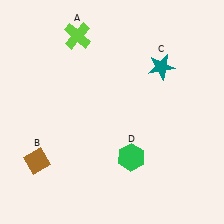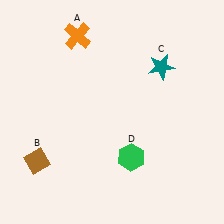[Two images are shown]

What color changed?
The cross (A) changed from lime in Image 1 to orange in Image 2.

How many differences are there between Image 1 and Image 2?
There is 1 difference between the two images.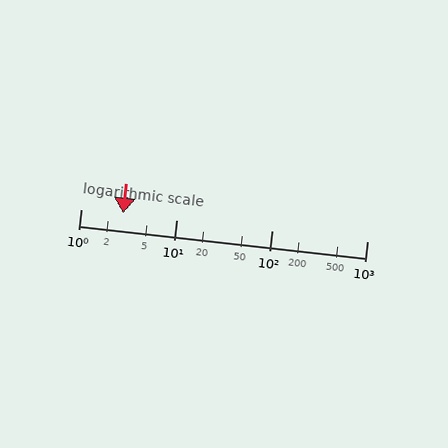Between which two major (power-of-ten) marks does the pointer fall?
The pointer is between 1 and 10.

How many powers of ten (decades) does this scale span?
The scale spans 3 decades, from 1 to 1000.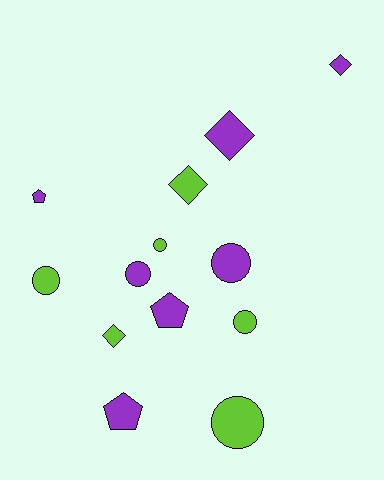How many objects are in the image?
There are 13 objects.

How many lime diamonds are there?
There are 2 lime diamonds.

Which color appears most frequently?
Purple, with 7 objects.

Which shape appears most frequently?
Circle, with 6 objects.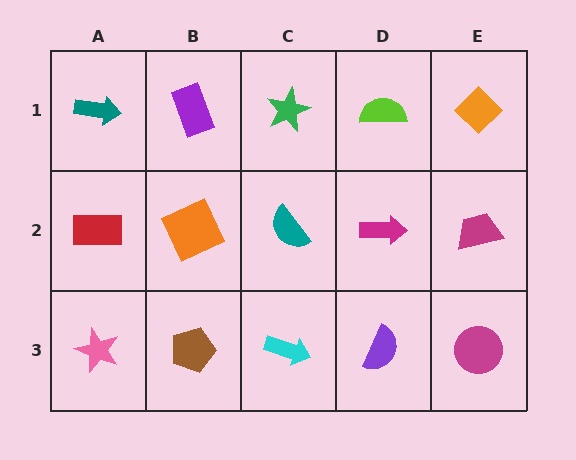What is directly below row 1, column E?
A magenta trapezoid.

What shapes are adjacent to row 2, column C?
A green star (row 1, column C), a cyan arrow (row 3, column C), an orange square (row 2, column B), a magenta arrow (row 2, column D).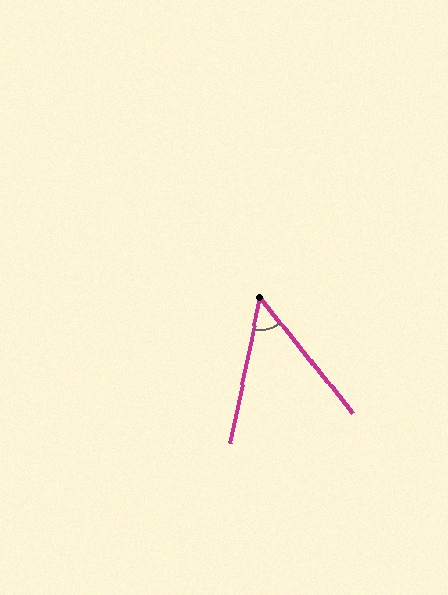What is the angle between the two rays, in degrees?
Approximately 50 degrees.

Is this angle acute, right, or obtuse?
It is acute.